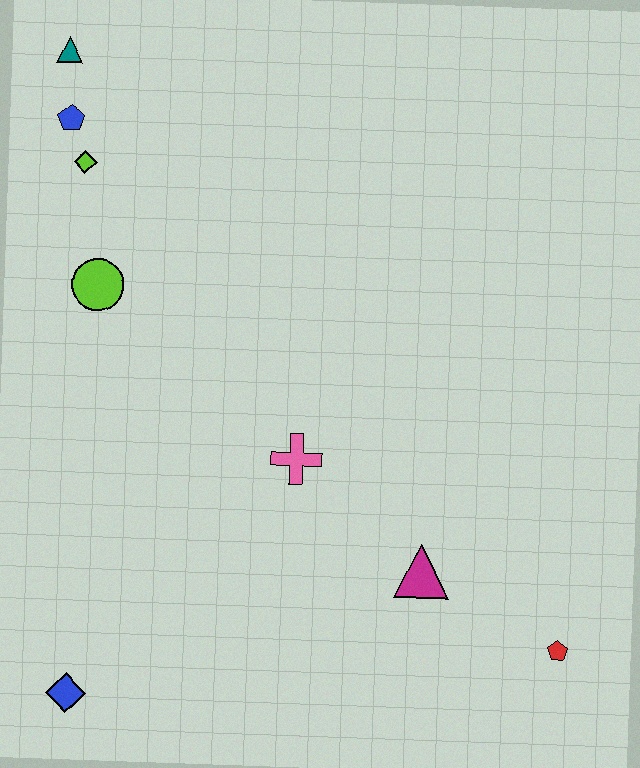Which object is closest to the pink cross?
The magenta triangle is closest to the pink cross.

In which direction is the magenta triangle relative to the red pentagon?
The magenta triangle is to the left of the red pentagon.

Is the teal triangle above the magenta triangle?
Yes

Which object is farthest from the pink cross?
The teal triangle is farthest from the pink cross.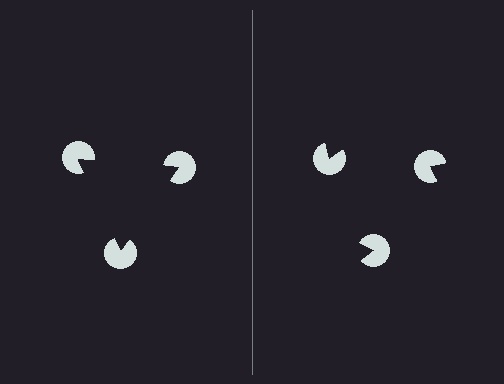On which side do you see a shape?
An illusory triangle appears on the left side. On the right side the wedge cuts are rotated, so no coherent shape forms.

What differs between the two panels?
The pac-man discs are positioned identically on both sides; only the wedge orientations differ. On the left they align to a triangle; on the right they are misaligned.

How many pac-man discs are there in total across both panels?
6 — 3 on each side.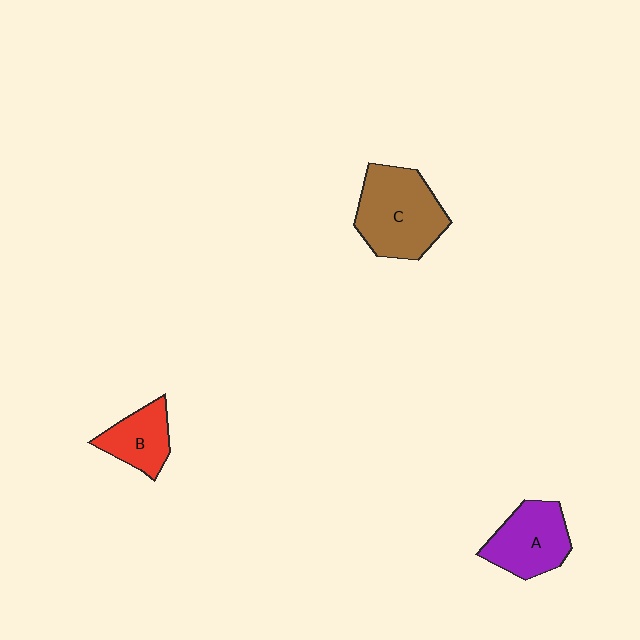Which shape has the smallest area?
Shape B (red).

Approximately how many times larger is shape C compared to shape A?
Approximately 1.4 times.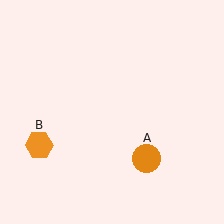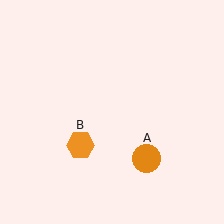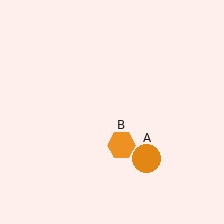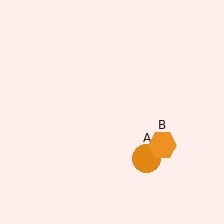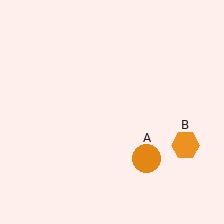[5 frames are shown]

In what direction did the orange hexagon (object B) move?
The orange hexagon (object B) moved right.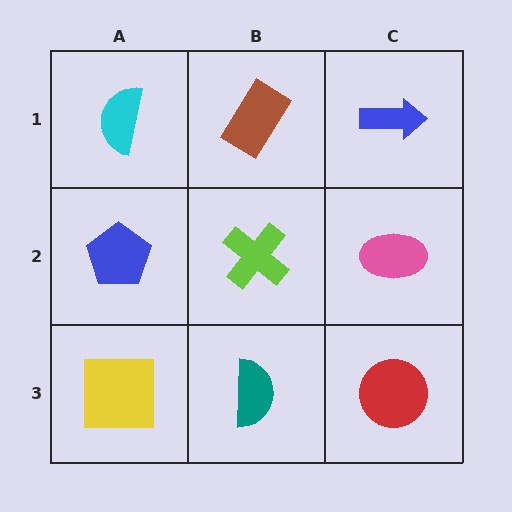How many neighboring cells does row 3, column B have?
3.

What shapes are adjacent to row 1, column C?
A pink ellipse (row 2, column C), a brown rectangle (row 1, column B).